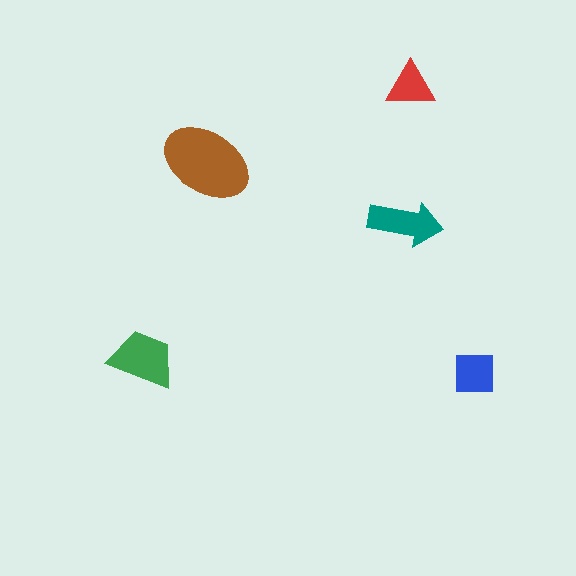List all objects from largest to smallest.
The brown ellipse, the green trapezoid, the teal arrow, the blue square, the red triangle.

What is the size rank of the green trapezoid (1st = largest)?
2nd.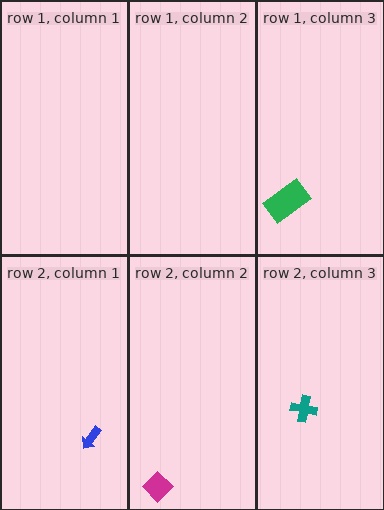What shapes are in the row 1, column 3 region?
The green rectangle.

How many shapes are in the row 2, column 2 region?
1.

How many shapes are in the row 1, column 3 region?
1.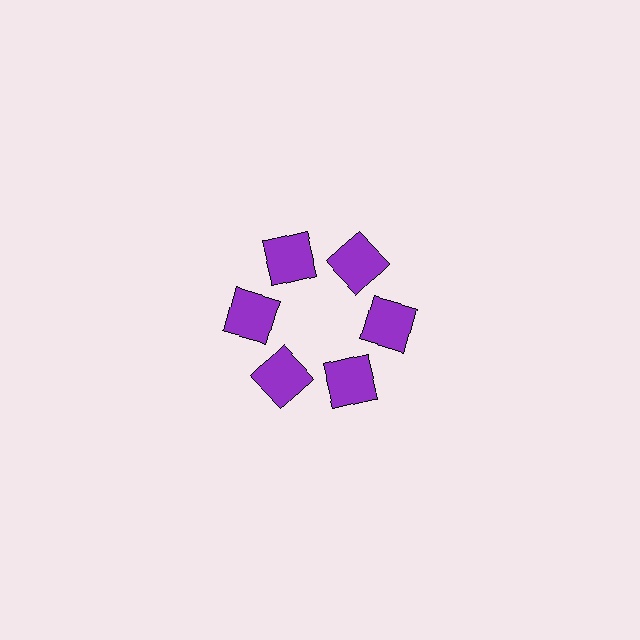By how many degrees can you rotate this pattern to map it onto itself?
The pattern maps onto itself every 60 degrees of rotation.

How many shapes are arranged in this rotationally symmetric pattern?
There are 6 shapes, arranged in 6 groups of 1.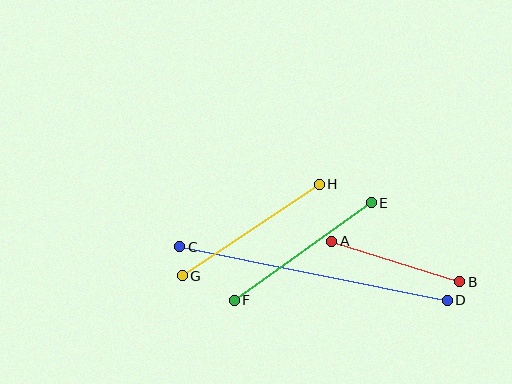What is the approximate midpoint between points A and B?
The midpoint is at approximately (396, 261) pixels.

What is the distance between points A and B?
The distance is approximately 134 pixels.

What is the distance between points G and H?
The distance is approximately 165 pixels.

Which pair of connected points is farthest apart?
Points C and D are farthest apart.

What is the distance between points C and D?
The distance is approximately 273 pixels.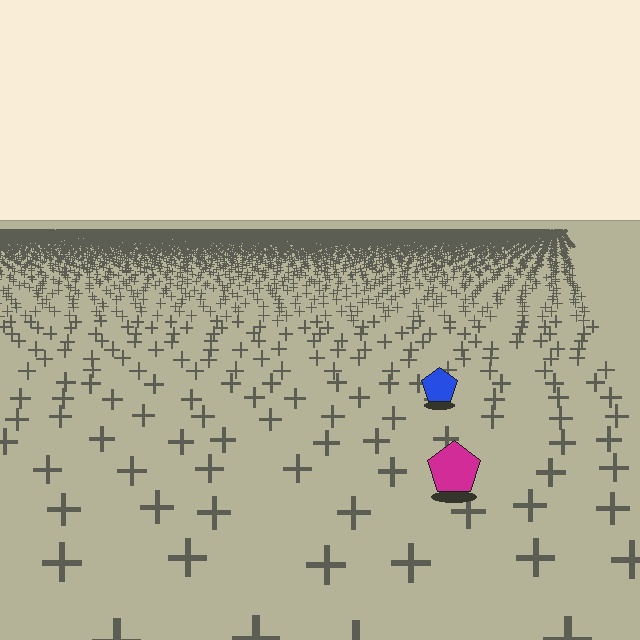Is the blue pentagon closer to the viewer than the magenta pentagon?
No. The magenta pentagon is closer — you can tell from the texture gradient: the ground texture is coarser near it.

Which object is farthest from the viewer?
The blue pentagon is farthest from the viewer. It appears smaller and the ground texture around it is denser.